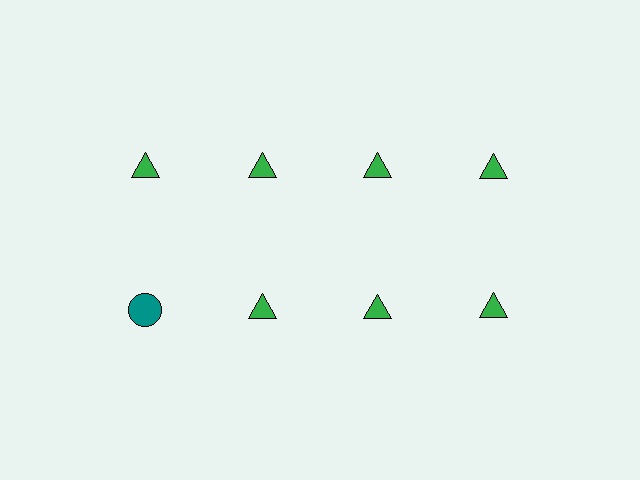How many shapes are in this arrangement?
There are 8 shapes arranged in a grid pattern.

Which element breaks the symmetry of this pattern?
The teal circle in the second row, leftmost column breaks the symmetry. All other shapes are green triangles.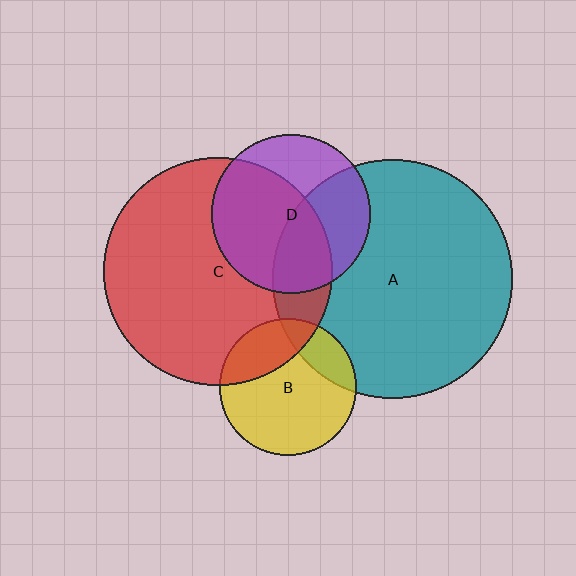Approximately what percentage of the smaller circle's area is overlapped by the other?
Approximately 60%.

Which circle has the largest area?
Circle A (teal).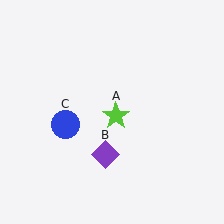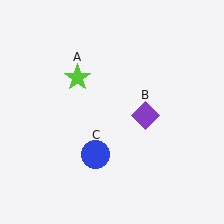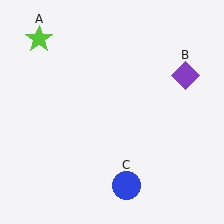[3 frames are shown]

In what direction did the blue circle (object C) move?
The blue circle (object C) moved down and to the right.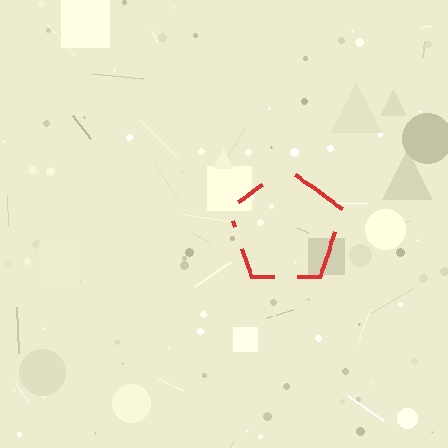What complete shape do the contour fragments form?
The contour fragments form a pentagon.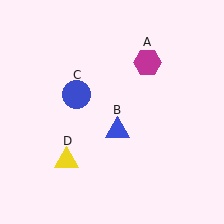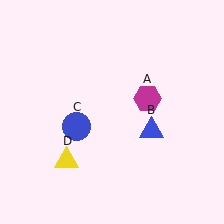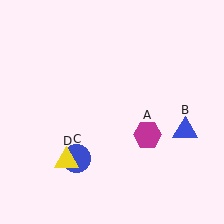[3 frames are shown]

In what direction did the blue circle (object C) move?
The blue circle (object C) moved down.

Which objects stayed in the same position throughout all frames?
Yellow triangle (object D) remained stationary.